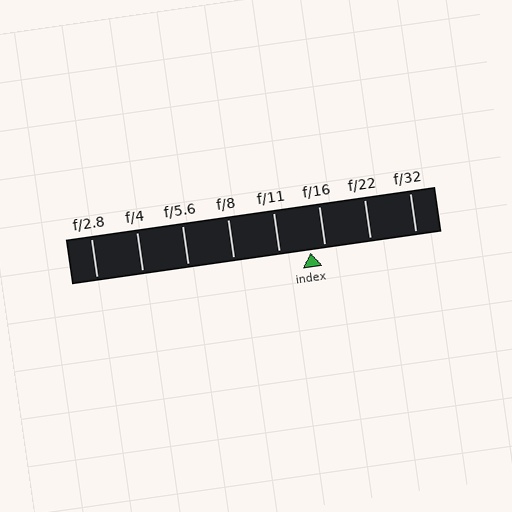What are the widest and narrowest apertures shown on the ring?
The widest aperture shown is f/2.8 and the narrowest is f/32.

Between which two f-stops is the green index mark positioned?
The index mark is between f/11 and f/16.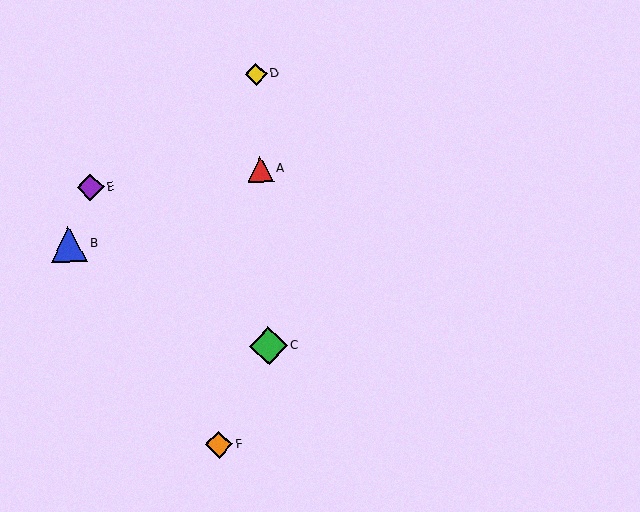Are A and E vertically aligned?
No, A is at x≈260 and E is at x≈91.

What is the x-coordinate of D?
Object D is at x≈256.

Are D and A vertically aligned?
Yes, both are at x≈256.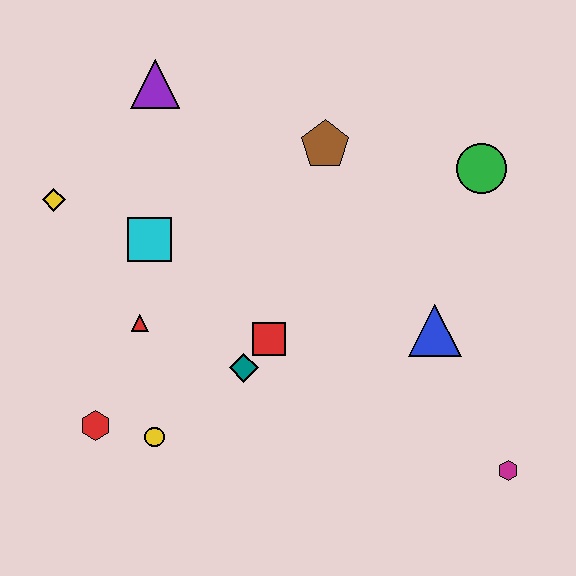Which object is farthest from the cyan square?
The magenta hexagon is farthest from the cyan square.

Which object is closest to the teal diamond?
The red square is closest to the teal diamond.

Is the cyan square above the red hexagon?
Yes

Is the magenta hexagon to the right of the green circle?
Yes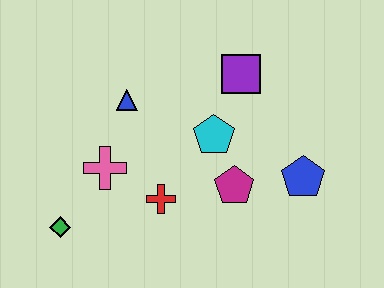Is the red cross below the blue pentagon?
Yes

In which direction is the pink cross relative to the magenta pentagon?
The pink cross is to the left of the magenta pentagon.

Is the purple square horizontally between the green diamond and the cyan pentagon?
No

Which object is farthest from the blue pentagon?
The green diamond is farthest from the blue pentagon.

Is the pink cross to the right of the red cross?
No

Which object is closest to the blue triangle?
The pink cross is closest to the blue triangle.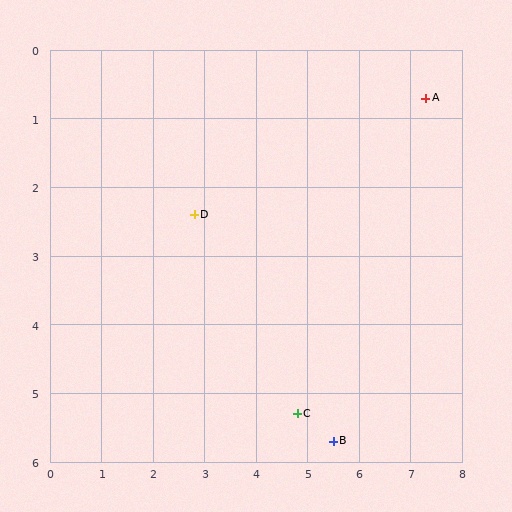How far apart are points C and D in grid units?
Points C and D are about 3.5 grid units apart.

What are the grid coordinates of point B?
Point B is at approximately (5.5, 5.7).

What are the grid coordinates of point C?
Point C is at approximately (4.8, 5.3).